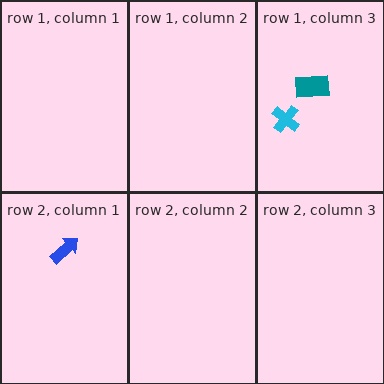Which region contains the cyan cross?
The row 1, column 3 region.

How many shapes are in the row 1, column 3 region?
2.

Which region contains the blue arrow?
The row 2, column 1 region.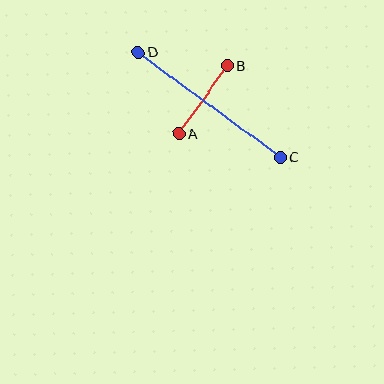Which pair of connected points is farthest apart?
Points C and D are farthest apart.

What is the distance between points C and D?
The distance is approximately 177 pixels.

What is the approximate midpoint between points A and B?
The midpoint is at approximately (203, 100) pixels.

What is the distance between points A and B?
The distance is approximately 84 pixels.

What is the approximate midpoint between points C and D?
The midpoint is at approximately (209, 105) pixels.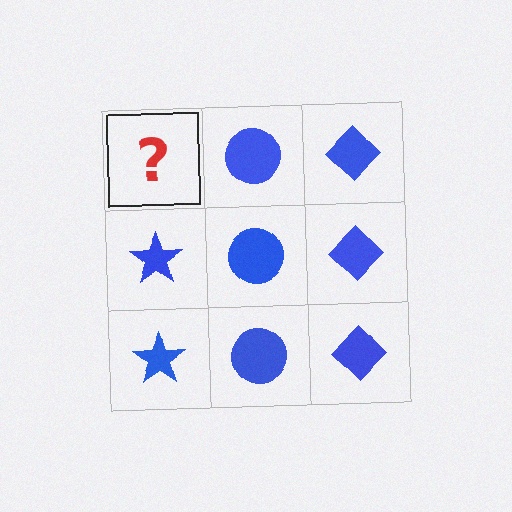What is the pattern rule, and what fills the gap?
The rule is that each column has a consistent shape. The gap should be filled with a blue star.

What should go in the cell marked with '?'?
The missing cell should contain a blue star.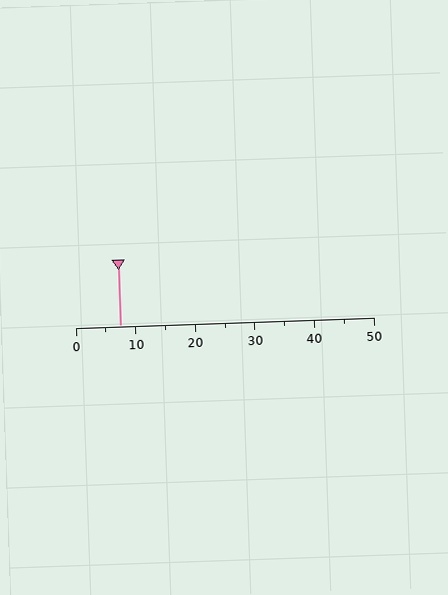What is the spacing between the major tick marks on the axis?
The major ticks are spaced 10 apart.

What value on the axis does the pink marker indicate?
The marker indicates approximately 7.5.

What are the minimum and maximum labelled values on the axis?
The axis runs from 0 to 50.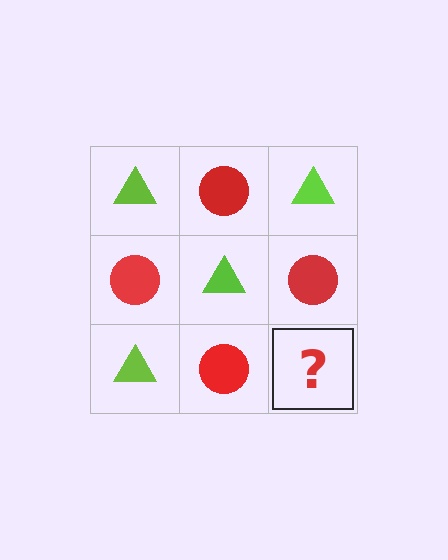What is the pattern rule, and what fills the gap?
The rule is that it alternates lime triangle and red circle in a checkerboard pattern. The gap should be filled with a lime triangle.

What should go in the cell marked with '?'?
The missing cell should contain a lime triangle.